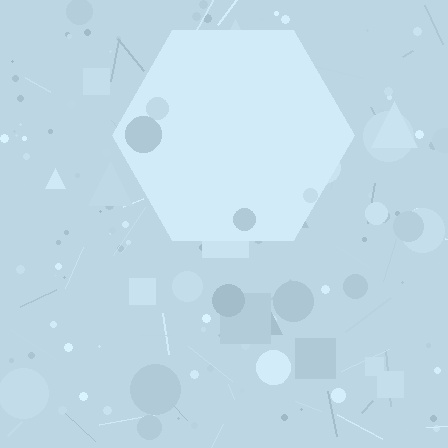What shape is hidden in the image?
A hexagon is hidden in the image.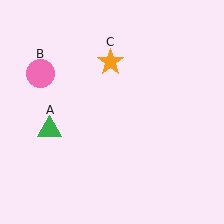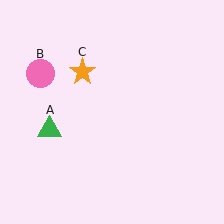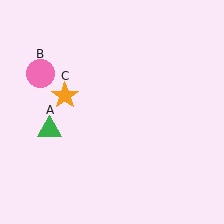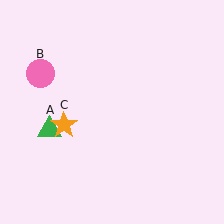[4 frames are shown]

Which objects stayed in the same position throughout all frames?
Green triangle (object A) and pink circle (object B) remained stationary.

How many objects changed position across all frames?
1 object changed position: orange star (object C).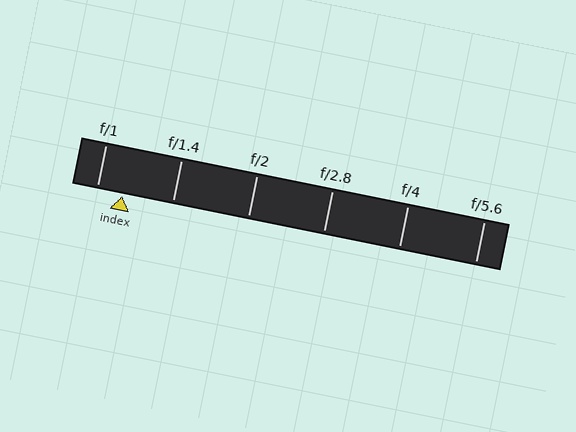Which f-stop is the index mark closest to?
The index mark is closest to f/1.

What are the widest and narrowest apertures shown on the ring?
The widest aperture shown is f/1 and the narrowest is f/5.6.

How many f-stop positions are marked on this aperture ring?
There are 6 f-stop positions marked.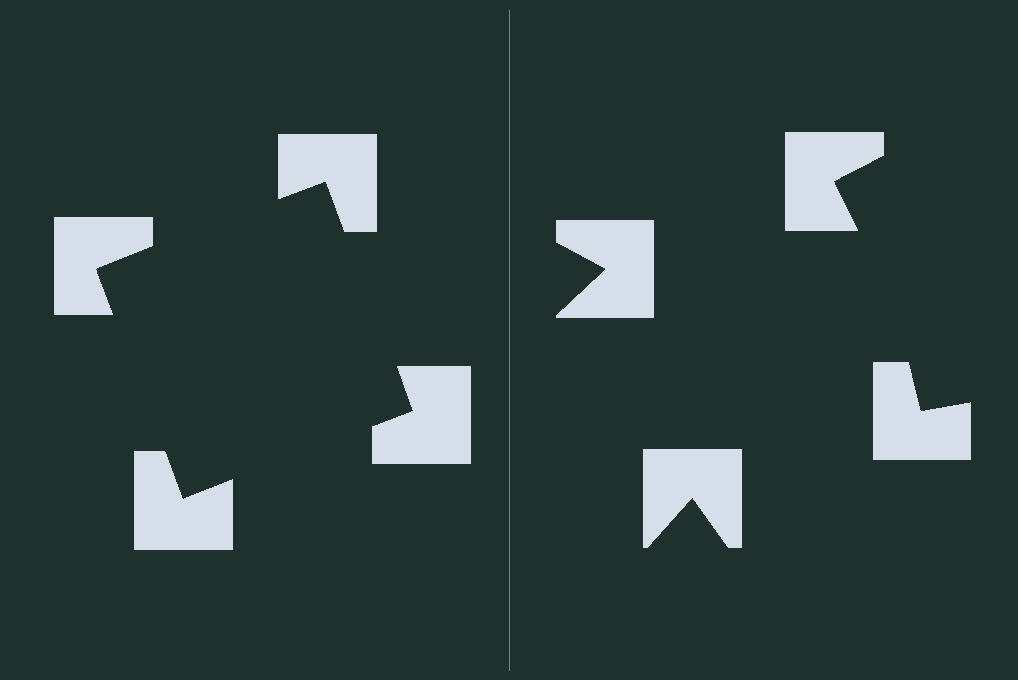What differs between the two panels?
The notched squares are positioned identically on both sides; only the wedge orientations differ. On the left they align to a square; on the right they are misaligned.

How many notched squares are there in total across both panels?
8 — 4 on each side.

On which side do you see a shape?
An illusory square appears on the left side. On the right side the wedge cuts are rotated, so no coherent shape forms.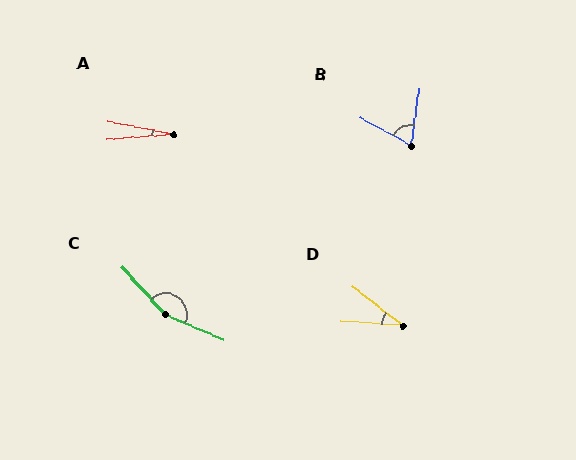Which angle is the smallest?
A, at approximately 16 degrees.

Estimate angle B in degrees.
Approximately 70 degrees.